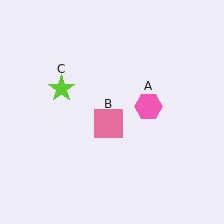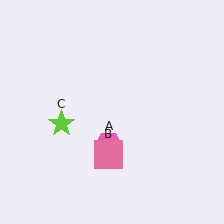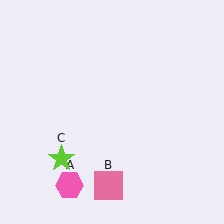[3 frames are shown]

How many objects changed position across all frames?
3 objects changed position: pink hexagon (object A), pink square (object B), lime star (object C).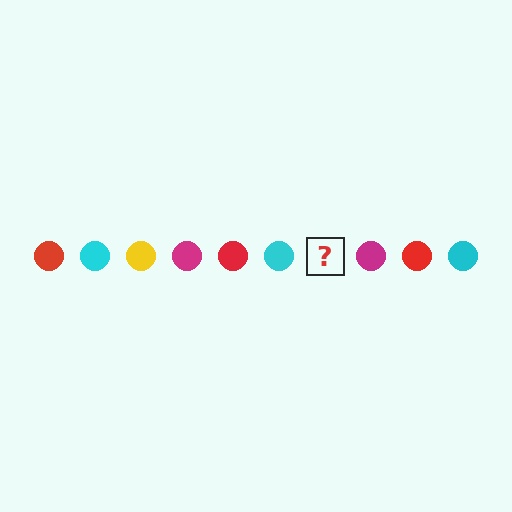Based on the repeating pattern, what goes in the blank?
The blank should be a yellow circle.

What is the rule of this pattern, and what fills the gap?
The rule is that the pattern cycles through red, cyan, yellow, magenta circles. The gap should be filled with a yellow circle.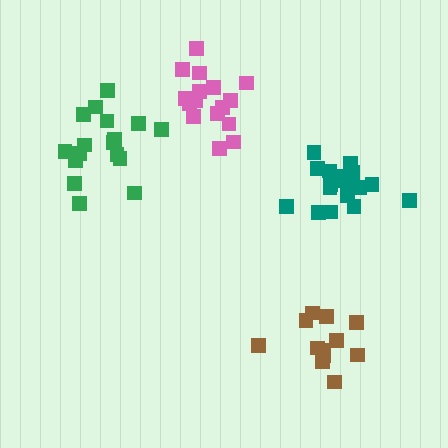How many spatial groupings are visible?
There are 4 spatial groupings.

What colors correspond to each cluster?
The clusters are colored: teal, brown, green, pink.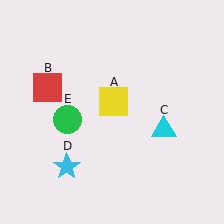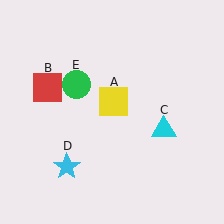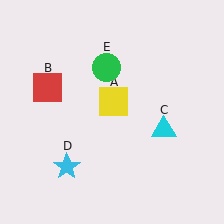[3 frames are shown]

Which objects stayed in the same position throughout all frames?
Yellow square (object A) and red square (object B) and cyan triangle (object C) and cyan star (object D) remained stationary.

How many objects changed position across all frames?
1 object changed position: green circle (object E).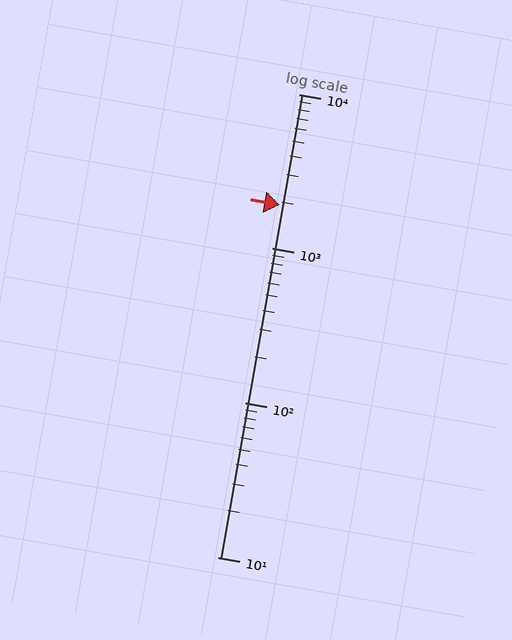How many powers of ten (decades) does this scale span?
The scale spans 3 decades, from 10 to 10000.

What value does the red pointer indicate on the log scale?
The pointer indicates approximately 1900.